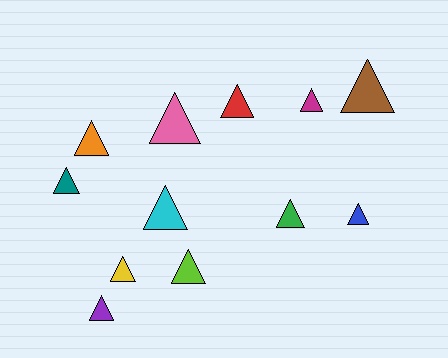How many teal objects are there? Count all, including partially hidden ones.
There is 1 teal object.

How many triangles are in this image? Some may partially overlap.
There are 12 triangles.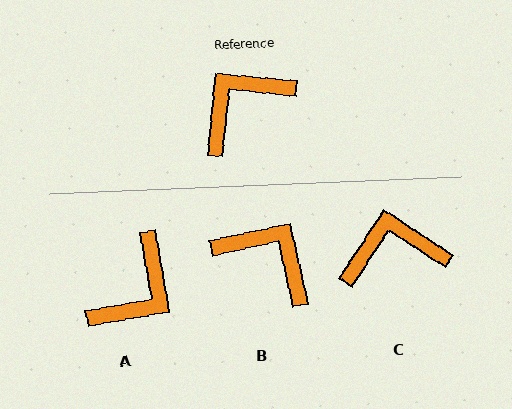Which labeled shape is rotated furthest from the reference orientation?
A, about 164 degrees away.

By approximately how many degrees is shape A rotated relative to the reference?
Approximately 164 degrees clockwise.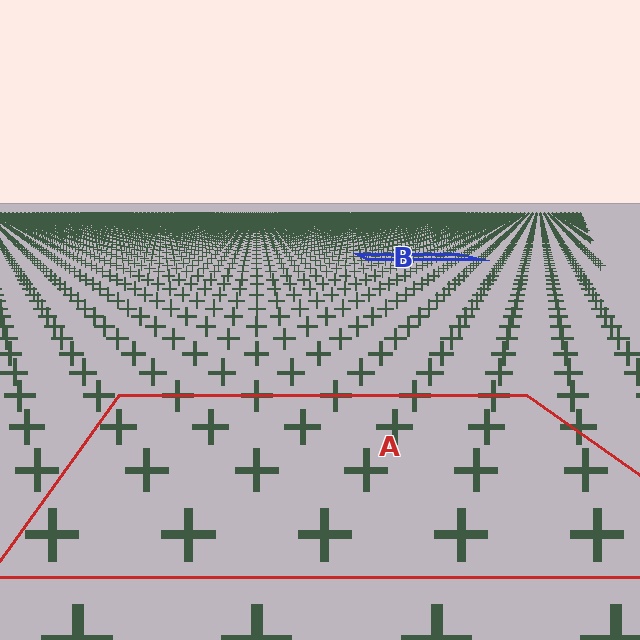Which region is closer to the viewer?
Region A is closer. The texture elements there are larger and more spread out.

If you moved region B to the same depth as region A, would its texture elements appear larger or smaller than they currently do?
They would appear larger. At a closer depth, the same texture elements are projected at a bigger on-screen size.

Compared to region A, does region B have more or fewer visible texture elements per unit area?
Region B has more texture elements per unit area — they are packed more densely because it is farther away.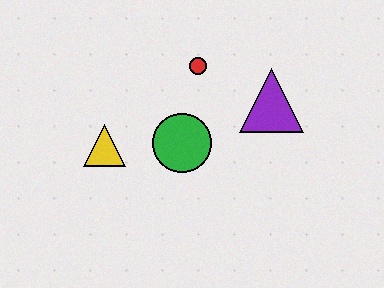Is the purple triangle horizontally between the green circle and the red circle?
No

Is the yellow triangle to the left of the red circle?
Yes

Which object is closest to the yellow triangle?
The green circle is closest to the yellow triangle.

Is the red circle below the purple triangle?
No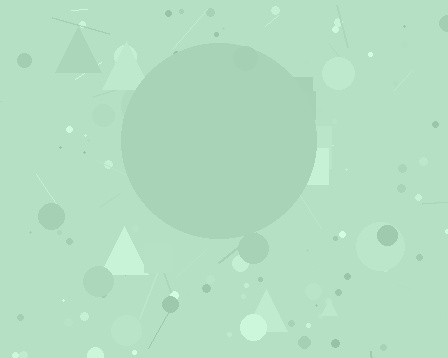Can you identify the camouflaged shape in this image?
The camouflaged shape is a circle.